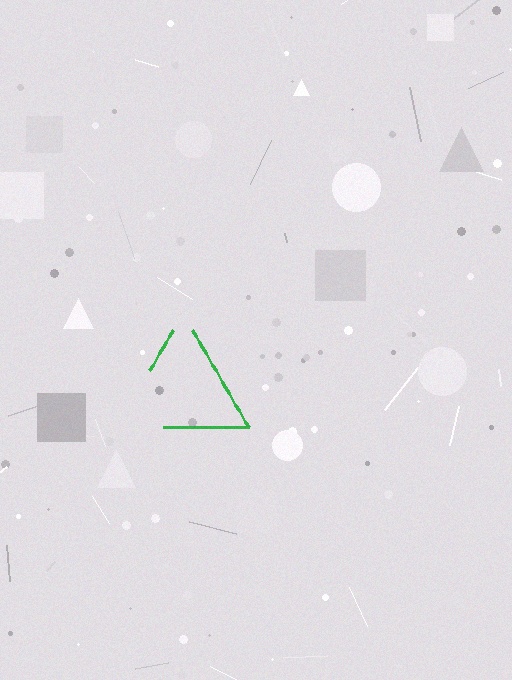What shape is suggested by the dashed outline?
The dashed outline suggests a triangle.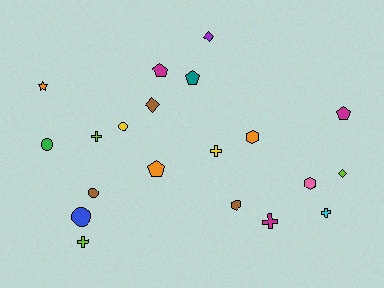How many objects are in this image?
There are 20 objects.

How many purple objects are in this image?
There is 1 purple object.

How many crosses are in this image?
There are 5 crosses.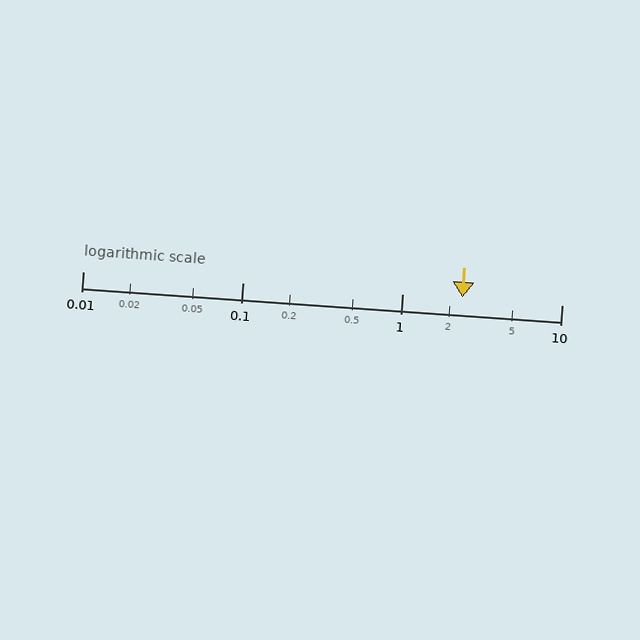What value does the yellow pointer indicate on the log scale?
The pointer indicates approximately 2.4.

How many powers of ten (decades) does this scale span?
The scale spans 3 decades, from 0.01 to 10.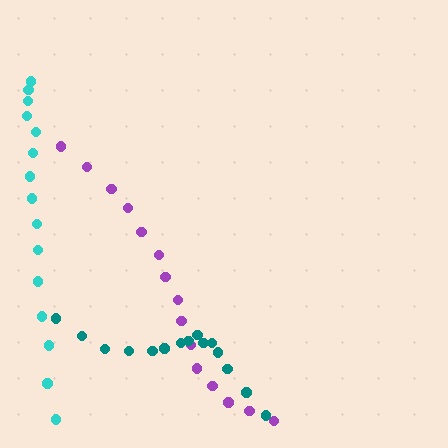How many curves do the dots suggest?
There are 3 distinct paths.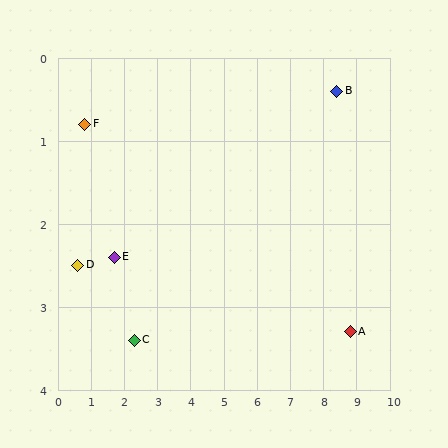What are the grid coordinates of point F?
Point F is at approximately (0.8, 0.8).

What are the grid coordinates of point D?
Point D is at approximately (0.6, 2.5).